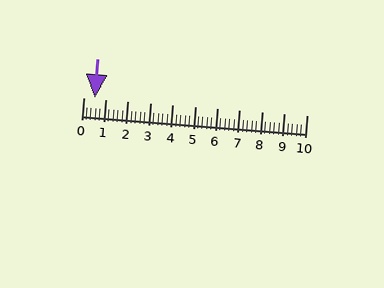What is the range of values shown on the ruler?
The ruler shows values from 0 to 10.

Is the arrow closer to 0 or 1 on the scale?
The arrow is closer to 1.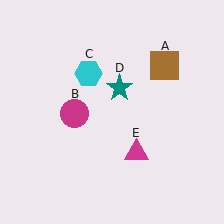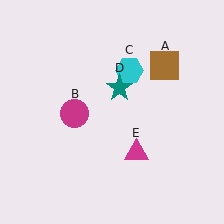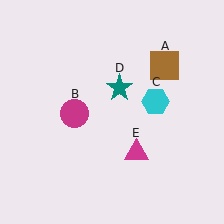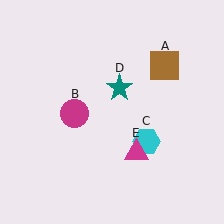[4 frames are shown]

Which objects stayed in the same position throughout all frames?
Brown square (object A) and magenta circle (object B) and teal star (object D) and magenta triangle (object E) remained stationary.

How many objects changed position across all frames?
1 object changed position: cyan hexagon (object C).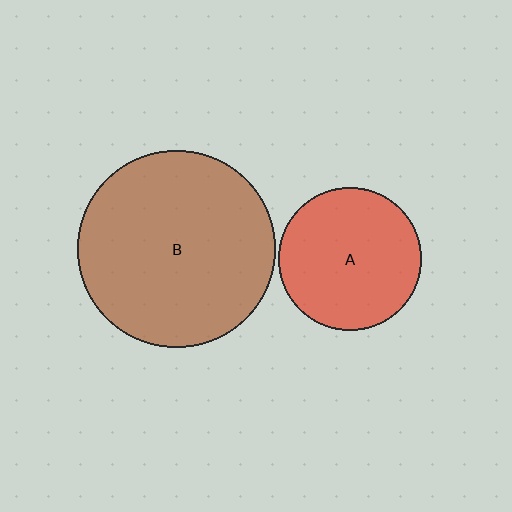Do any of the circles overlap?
No, none of the circles overlap.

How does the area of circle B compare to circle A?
Approximately 1.9 times.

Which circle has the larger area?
Circle B (brown).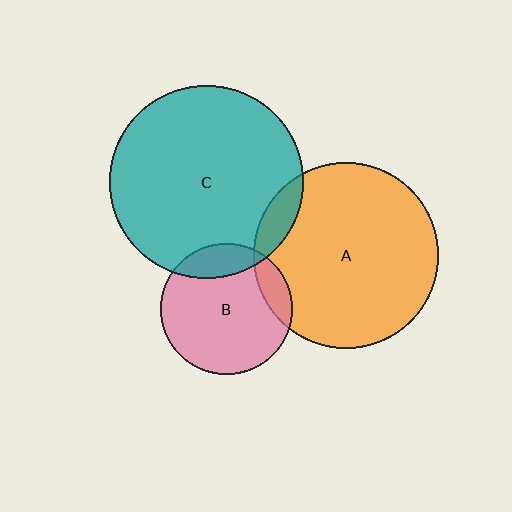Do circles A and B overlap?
Yes.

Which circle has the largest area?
Circle C (teal).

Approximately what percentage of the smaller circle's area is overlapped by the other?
Approximately 10%.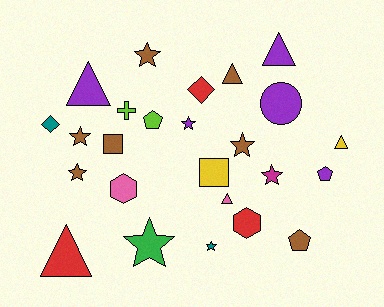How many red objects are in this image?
There are 3 red objects.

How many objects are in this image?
There are 25 objects.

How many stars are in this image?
There are 8 stars.